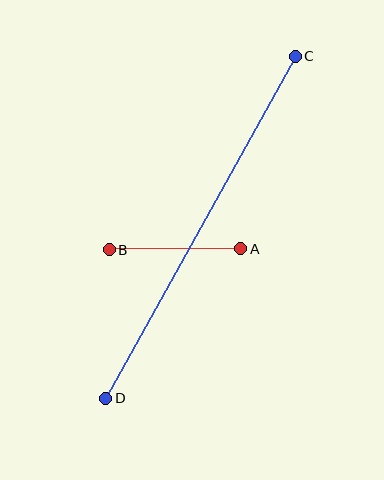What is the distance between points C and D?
The distance is approximately 391 pixels.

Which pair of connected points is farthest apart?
Points C and D are farthest apart.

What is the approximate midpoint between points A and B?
The midpoint is at approximately (175, 249) pixels.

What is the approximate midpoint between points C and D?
The midpoint is at approximately (200, 227) pixels.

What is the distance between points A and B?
The distance is approximately 131 pixels.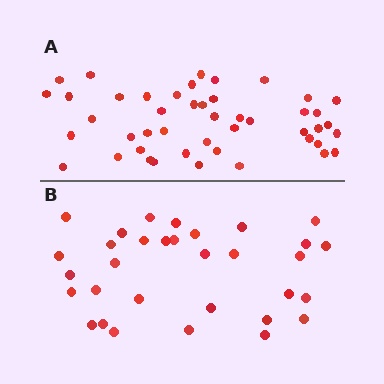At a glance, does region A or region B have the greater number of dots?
Region A (the top region) has more dots.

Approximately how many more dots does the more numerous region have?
Region A has approximately 15 more dots than region B.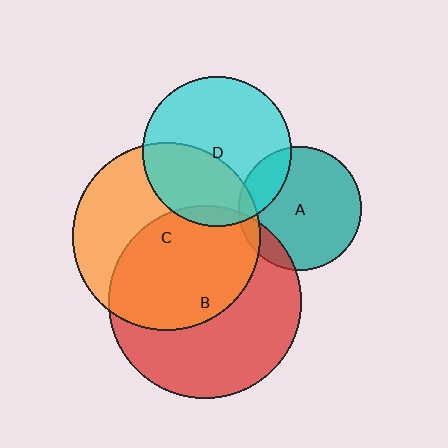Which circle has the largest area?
Circle B (red).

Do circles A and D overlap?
Yes.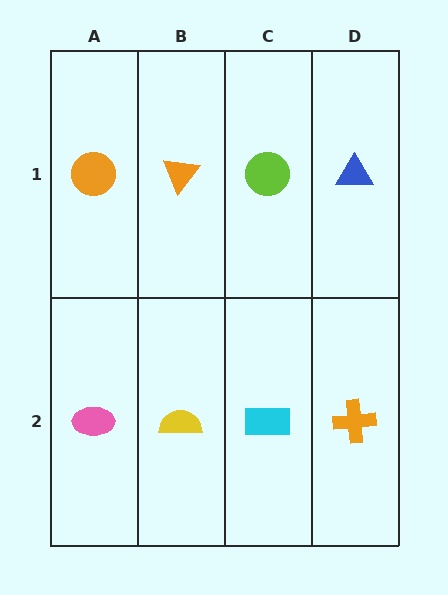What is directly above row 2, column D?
A blue triangle.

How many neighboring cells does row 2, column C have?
3.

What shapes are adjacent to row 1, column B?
A yellow semicircle (row 2, column B), an orange circle (row 1, column A), a lime circle (row 1, column C).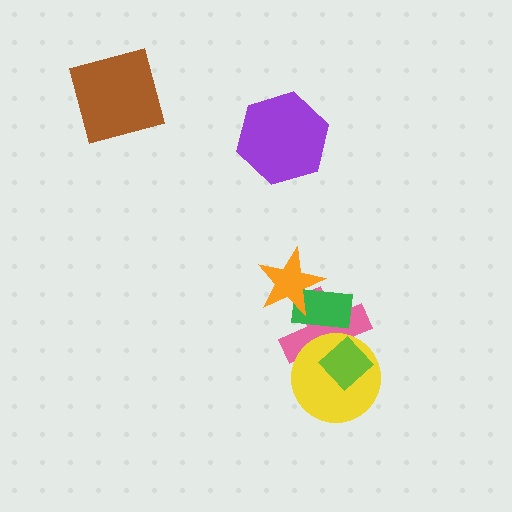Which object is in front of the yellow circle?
The lime diamond is in front of the yellow circle.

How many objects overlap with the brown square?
0 objects overlap with the brown square.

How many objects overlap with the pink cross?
4 objects overlap with the pink cross.